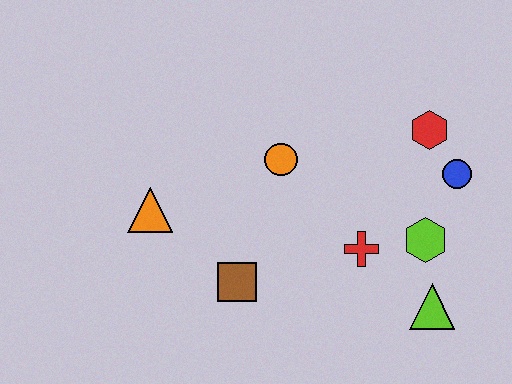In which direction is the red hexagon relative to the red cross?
The red hexagon is above the red cross.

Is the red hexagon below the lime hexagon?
No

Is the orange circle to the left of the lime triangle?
Yes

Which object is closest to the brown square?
The orange triangle is closest to the brown square.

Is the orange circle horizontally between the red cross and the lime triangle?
No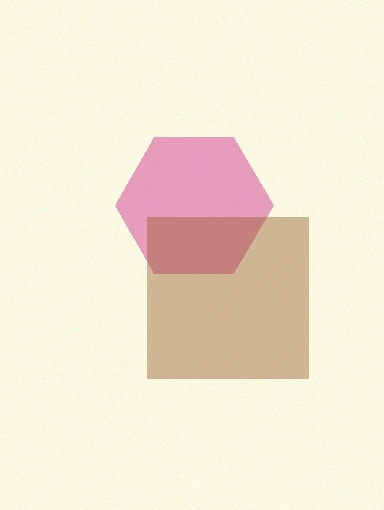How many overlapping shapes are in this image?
There are 2 overlapping shapes in the image.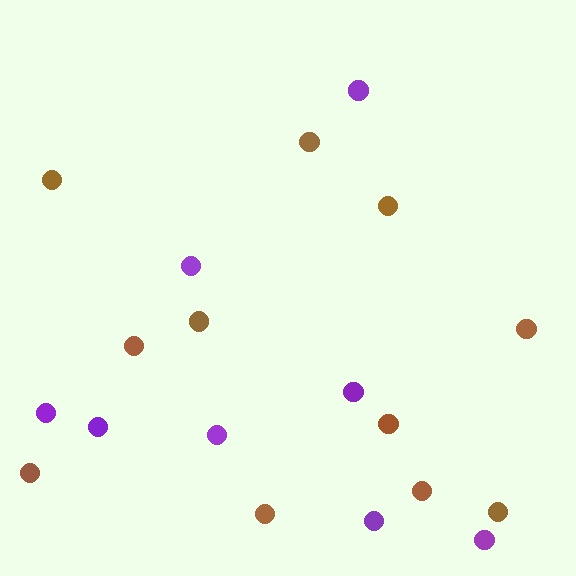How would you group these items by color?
There are 2 groups: one group of purple circles (8) and one group of brown circles (11).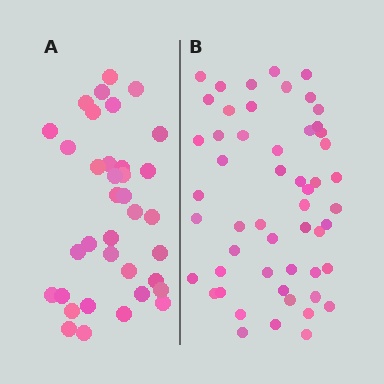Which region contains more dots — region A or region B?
Region B (the right region) has more dots.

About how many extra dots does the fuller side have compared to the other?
Region B has approximately 15 more dots than region A.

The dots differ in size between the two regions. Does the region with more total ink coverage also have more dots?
No. Region A has more total ink coverage because its dots are larger, but region B actually contains more individual dots. Total area can be misleading — the number of items is what matters here.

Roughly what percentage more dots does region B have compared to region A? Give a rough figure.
About 45% more.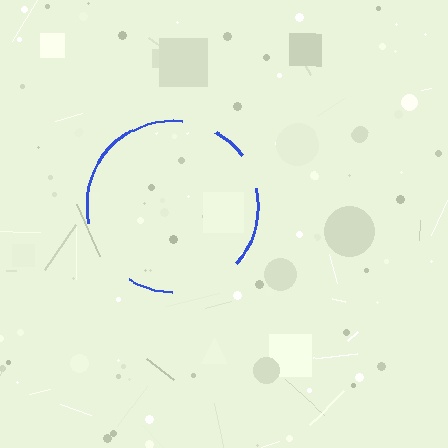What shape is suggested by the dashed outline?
The dashed outline suggests a circle.